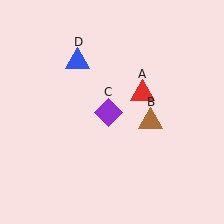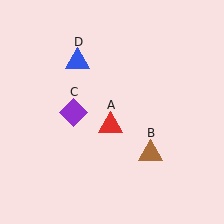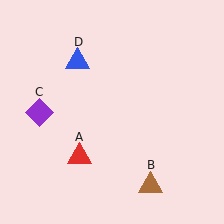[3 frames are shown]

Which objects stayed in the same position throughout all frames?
Blue triangle (object D) remained stationary.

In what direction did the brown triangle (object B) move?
The brown triangle (object B) moved down.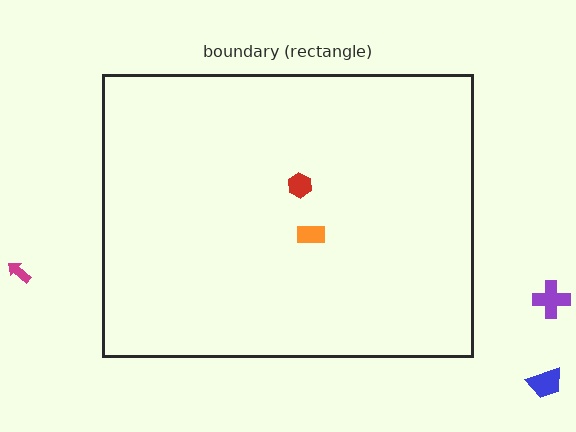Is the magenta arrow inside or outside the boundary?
Outside.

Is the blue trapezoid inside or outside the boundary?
Outside.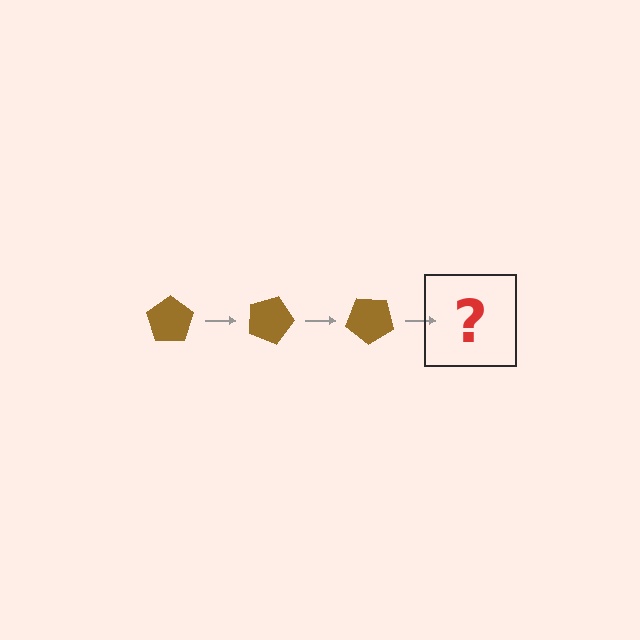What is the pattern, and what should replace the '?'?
The pattern is that the pentagon rotates 20 degrees each step. The '?' should be a brown pentagon rotated 60 degrees.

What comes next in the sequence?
The next element should be a brown pentagon rotated 60 degrees.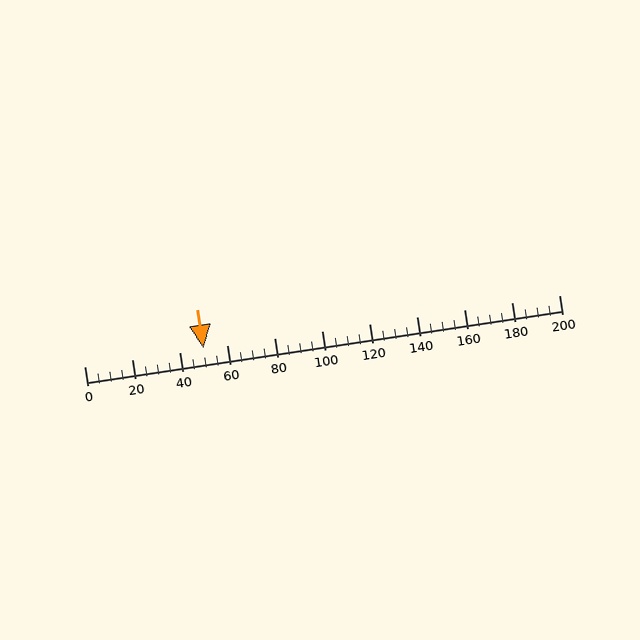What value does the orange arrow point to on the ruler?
The orange arrow points to approximately 50.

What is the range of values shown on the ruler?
The ruler shows values from 0 to 200.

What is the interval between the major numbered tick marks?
The major tick marks are spaced 20 units apart.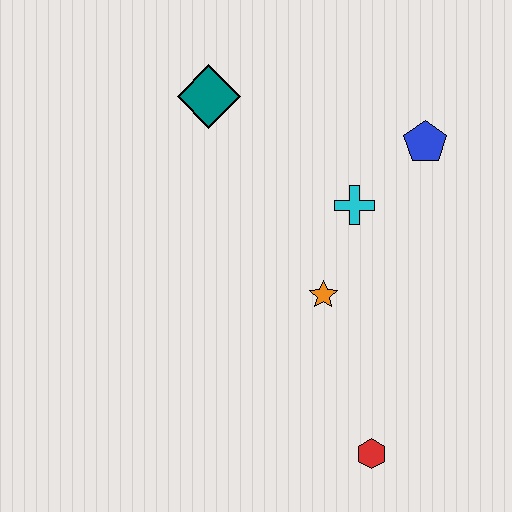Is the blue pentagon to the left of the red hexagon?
No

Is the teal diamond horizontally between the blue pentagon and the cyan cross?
No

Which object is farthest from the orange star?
The teal diamond is farthest from the orange star.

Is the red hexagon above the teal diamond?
No